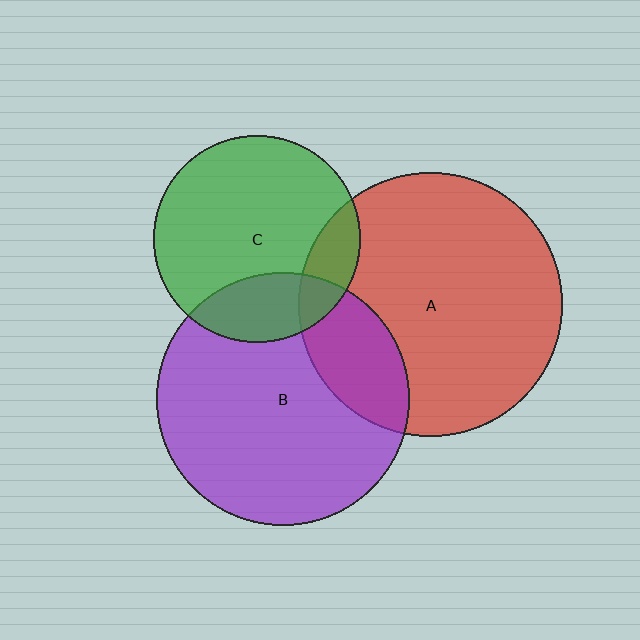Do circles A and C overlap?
Yes.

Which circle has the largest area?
Circle A (red).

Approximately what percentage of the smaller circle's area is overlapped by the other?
Approximately 15%.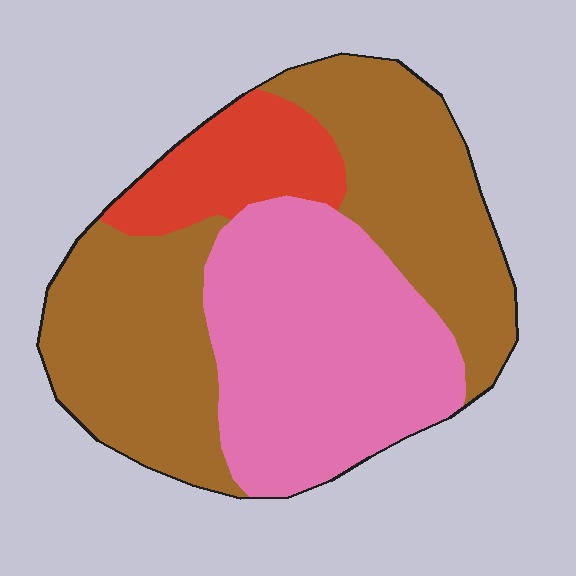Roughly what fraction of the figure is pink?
Pink covers 37% of the figure.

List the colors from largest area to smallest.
From largest to smallest: brown, pink, red.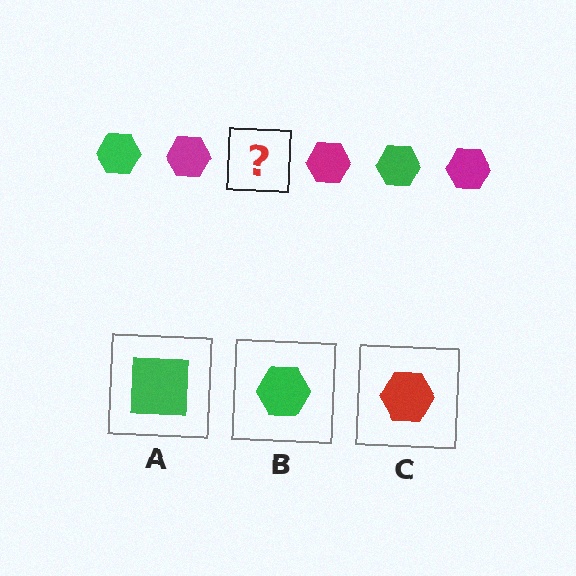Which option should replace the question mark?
Option B.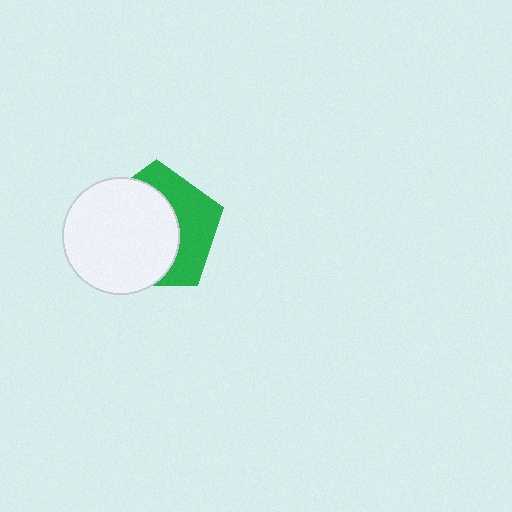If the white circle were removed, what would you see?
You would see the complete green pentagon.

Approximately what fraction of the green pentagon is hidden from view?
Roughly 60% of the green pentagon is hidden behind the white circle.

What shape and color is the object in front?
The object in front is a white circle.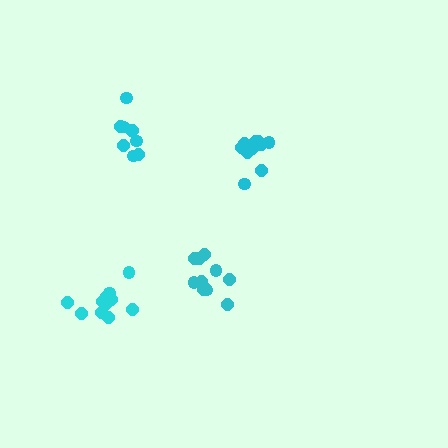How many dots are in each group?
Group 1: 9 dots, Group 2: 11 dots, Group 3: 11 dots, Group 4: 11 dots (42 total).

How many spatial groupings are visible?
There are 4 spatial groupings.